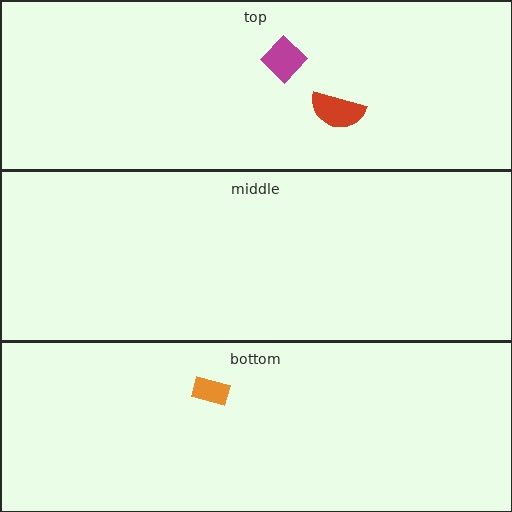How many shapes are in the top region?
2.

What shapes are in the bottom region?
The orange rectangle.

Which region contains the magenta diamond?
The top region.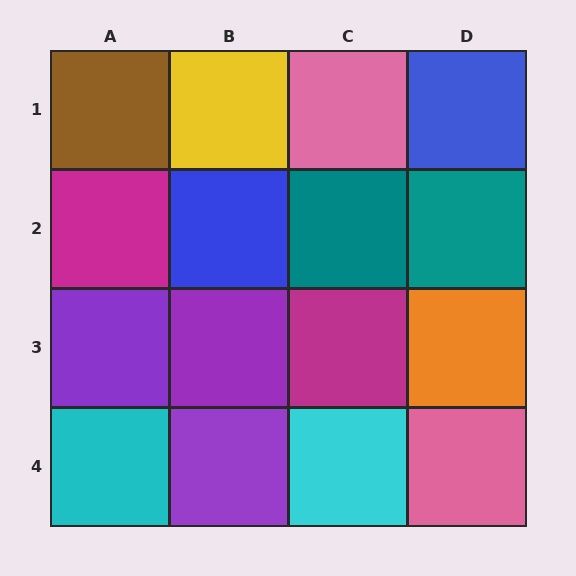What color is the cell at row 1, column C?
Pink.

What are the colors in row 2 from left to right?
Magenta, blue, teal, teal.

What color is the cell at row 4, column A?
Cyan.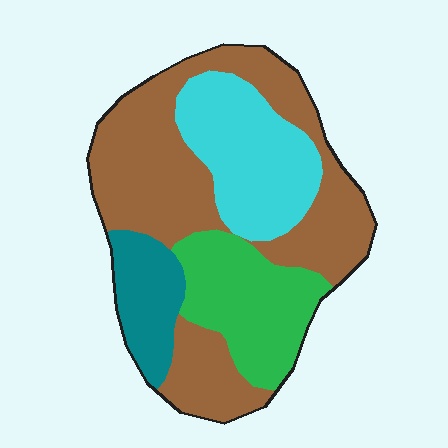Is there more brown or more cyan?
Brown.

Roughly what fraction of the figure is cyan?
Cyan covers 22% of the figure.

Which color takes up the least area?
Teal, at roughly 10%.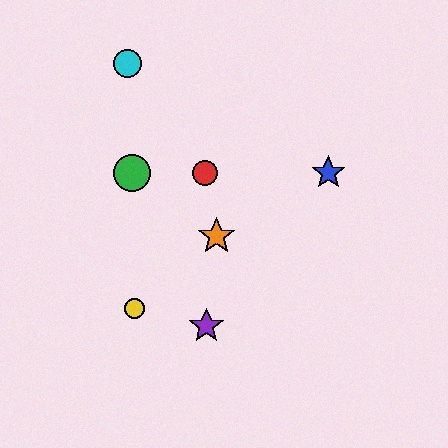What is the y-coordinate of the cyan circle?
The cyan circle is at y≈64.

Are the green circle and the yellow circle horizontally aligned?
No, the green circle is at y≈173 and the yellow circle is at y≈309.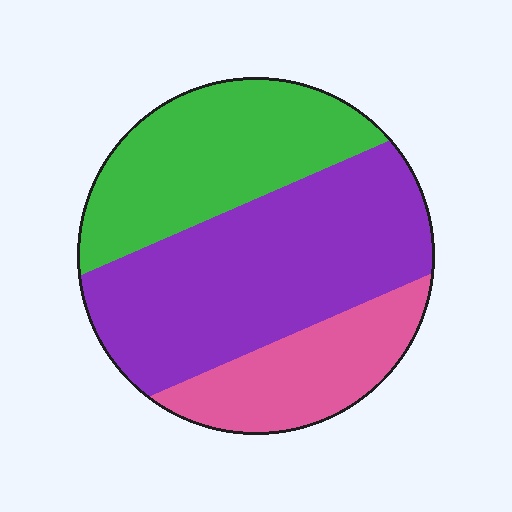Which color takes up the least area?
Pink, at roughly 20%.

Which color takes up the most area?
Purple, at roughly 50%.